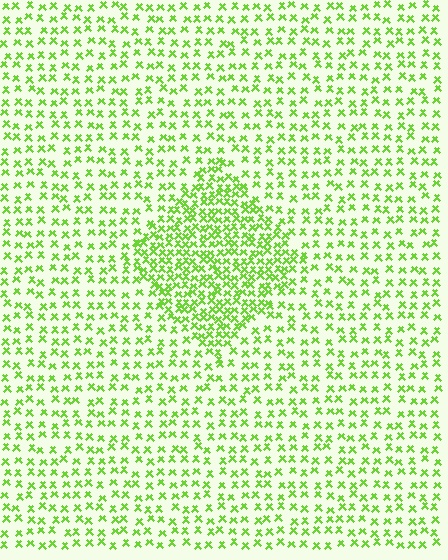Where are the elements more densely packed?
The elements are more densely packed inside the diamond boundary.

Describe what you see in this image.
The image contains small lime elements arranged at two different densities. A diamond-shaped region is visible where the elements are more densely packed than the surrounding area.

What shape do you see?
I see a diamond.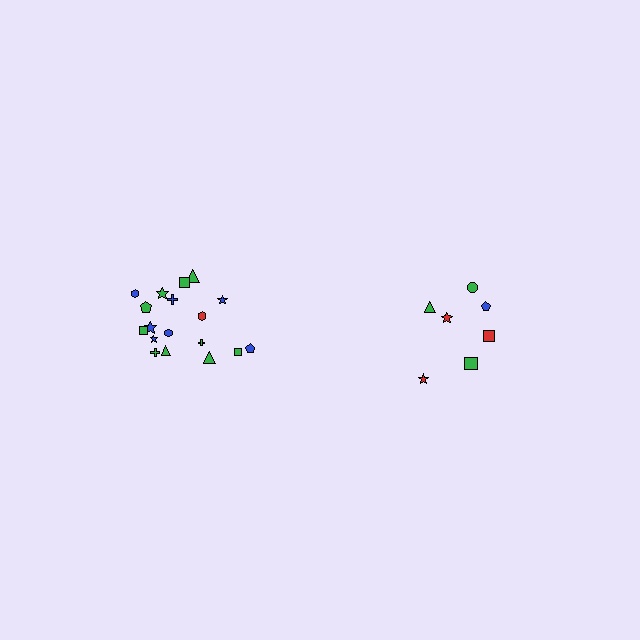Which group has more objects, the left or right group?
The left group.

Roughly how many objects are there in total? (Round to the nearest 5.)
Roughly 25 objects in total.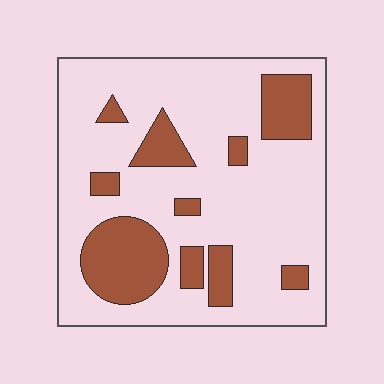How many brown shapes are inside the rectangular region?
10.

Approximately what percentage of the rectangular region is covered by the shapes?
Approximately 25%.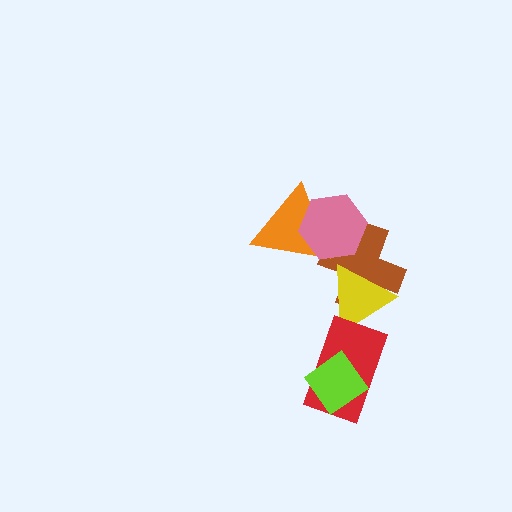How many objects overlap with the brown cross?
3 objects overlap with the brown cross.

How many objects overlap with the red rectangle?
2 objects overlap with the red rectangle.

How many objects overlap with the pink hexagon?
2 objects overlap with the pink hexagon.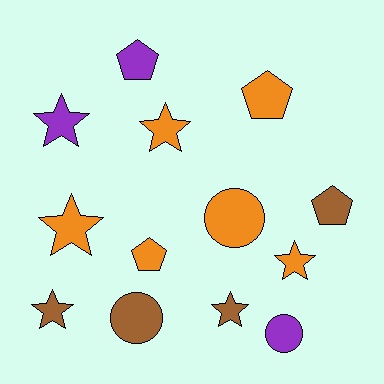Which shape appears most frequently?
Star, with 6 objects.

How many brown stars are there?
There are 2 brown stars.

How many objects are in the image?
There are 13 objects.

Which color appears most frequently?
Orange, with 6 objects.